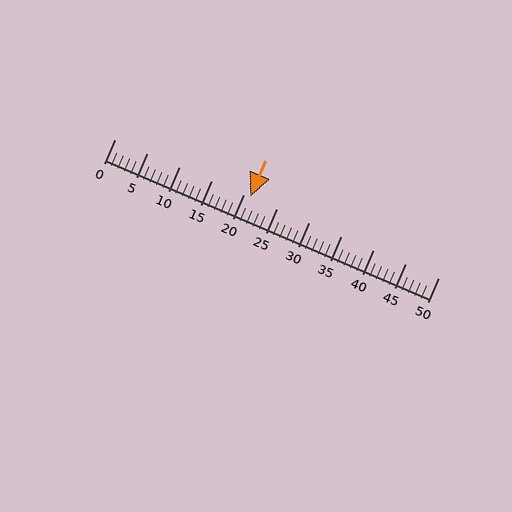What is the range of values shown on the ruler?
The ruler shows values from 0 to 50.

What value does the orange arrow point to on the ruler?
The orange arrow points to approximately 21.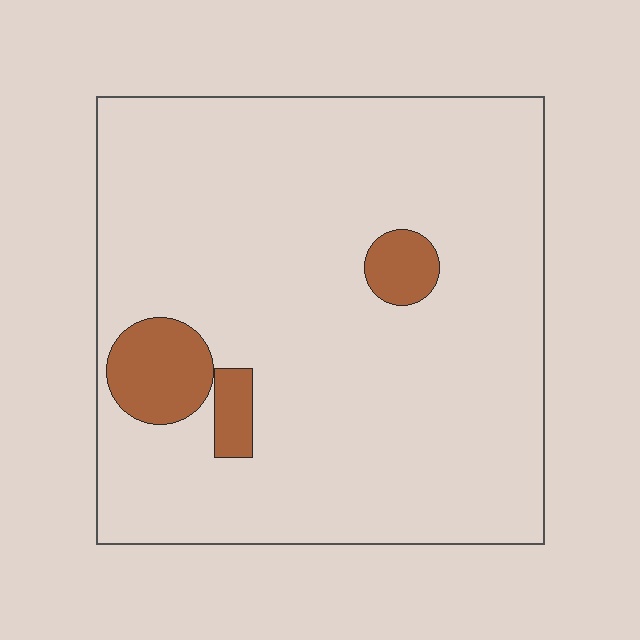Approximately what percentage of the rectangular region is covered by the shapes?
Approximately 10%.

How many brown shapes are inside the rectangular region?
3.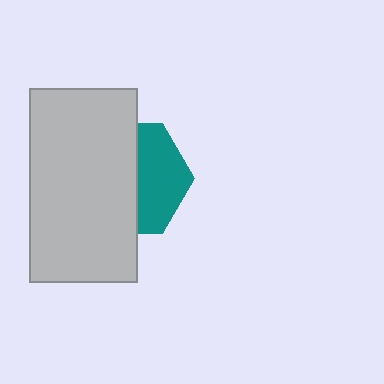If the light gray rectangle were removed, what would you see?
You would see the complete teal hexagon.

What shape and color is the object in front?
The object in front is a light gray rectangle.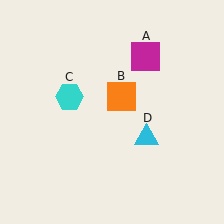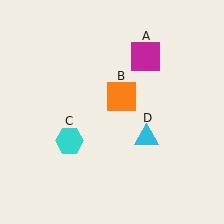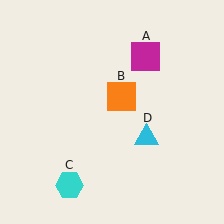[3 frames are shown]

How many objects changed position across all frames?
1 object changed position: cyan hexagon (object C).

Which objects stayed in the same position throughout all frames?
Magenta square (object A) and orange square (object B) and cyan triangle (object D) remained stationary.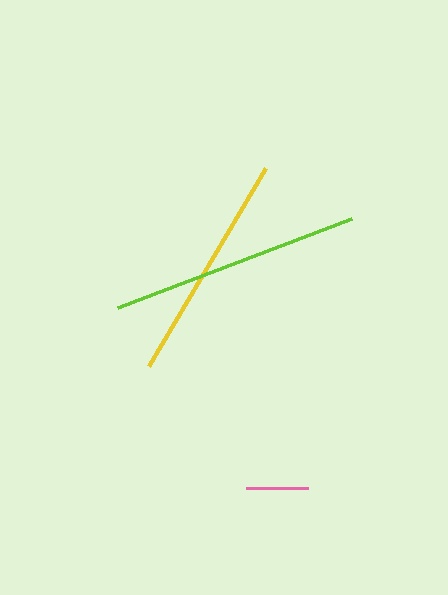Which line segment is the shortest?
The pink line is the shortest at approximately 61 pixels.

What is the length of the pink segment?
The pink segment is approximately 61 pixels long.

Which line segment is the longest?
The lime line is the longest at approximately 250 pixels.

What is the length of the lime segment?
The lime segment is approximately 250 pixels long.